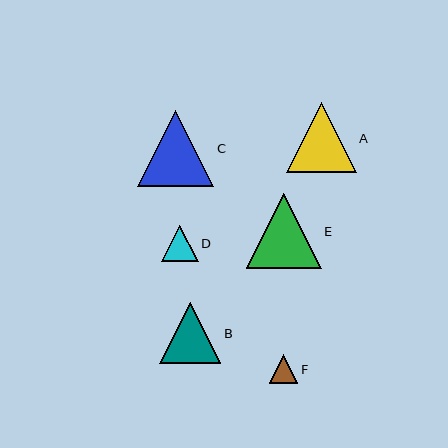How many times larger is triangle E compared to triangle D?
Triangle E is approximately 2.0 times the size of triangle D.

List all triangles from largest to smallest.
From largest to smallest: C, E, A, B, D, F.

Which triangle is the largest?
Triangle C is the largest with a size of approximately 76 pixels.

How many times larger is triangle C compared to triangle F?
Triangle C is approximately 2.7 times the size of triangle F.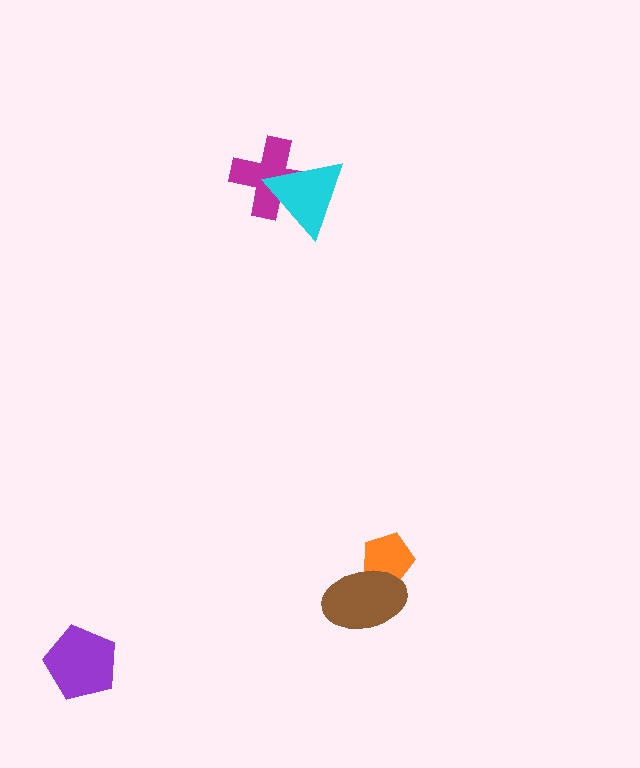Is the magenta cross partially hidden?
Yes, it is partially covered by another shape.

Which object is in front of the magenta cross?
The cyan triangle is in front of the magenta cross.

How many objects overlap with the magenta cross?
1 object overlaps with the magenta cross.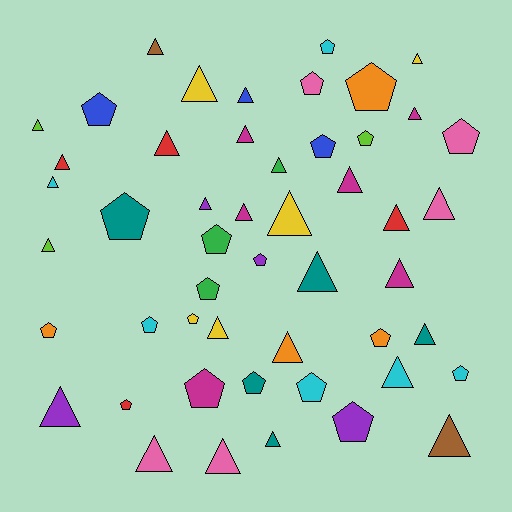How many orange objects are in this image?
There are 4 orange objects.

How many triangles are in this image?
There are 29 triangles.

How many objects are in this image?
There are 50 objects.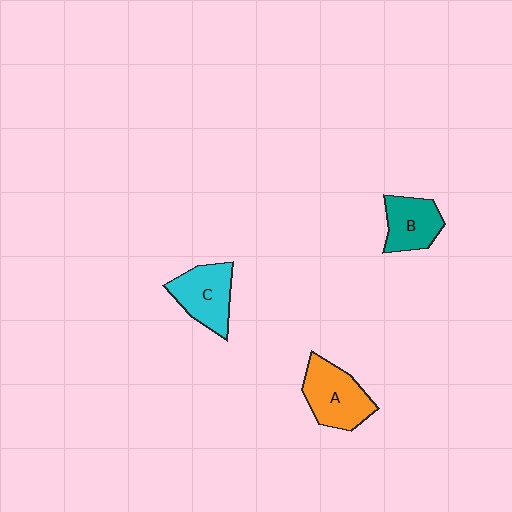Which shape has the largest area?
Shape A (orange).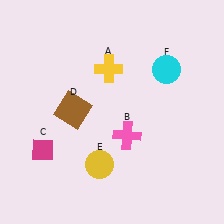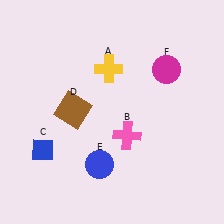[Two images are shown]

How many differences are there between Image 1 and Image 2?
There are 3 differences between the two images.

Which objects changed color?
C changed from magenta to blue. E changed from yellow to blue. F changed from cyan to magenta.